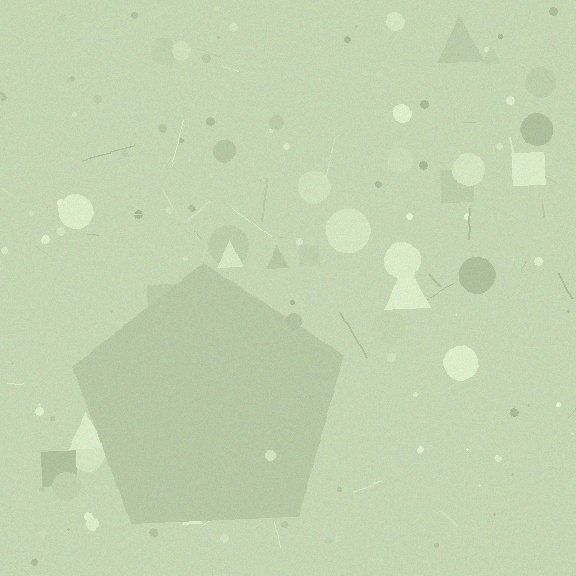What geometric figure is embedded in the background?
A pentagon is embedded in the background.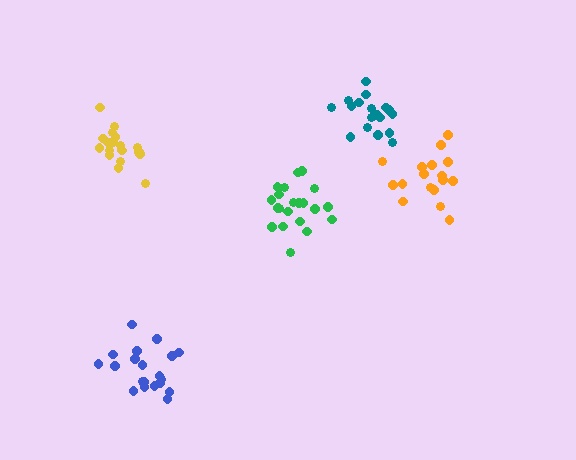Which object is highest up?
The teal cluster is topmost.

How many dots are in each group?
Group 1: 20 dots, Group 2: 17 dots, Group 3: 18 dots, Group 4: 18 dots, Group 5: 21 dots (94 total).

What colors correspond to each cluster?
The clusters are colored: blue, orange, yellow, teal, green.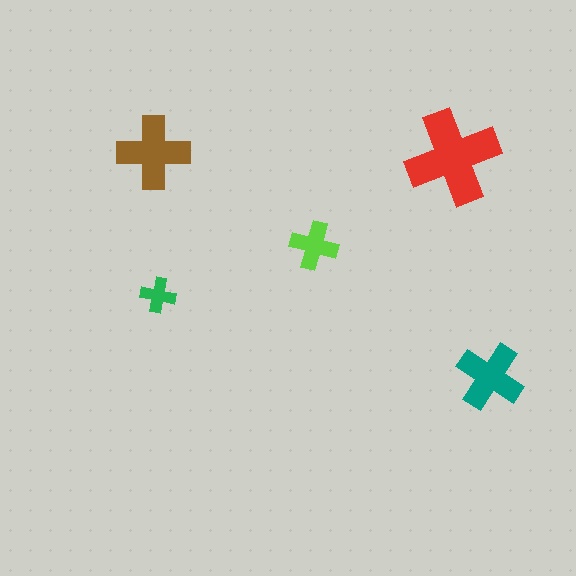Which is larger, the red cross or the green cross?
The red one.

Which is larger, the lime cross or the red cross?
The red one.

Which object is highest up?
The brown cross is topmost.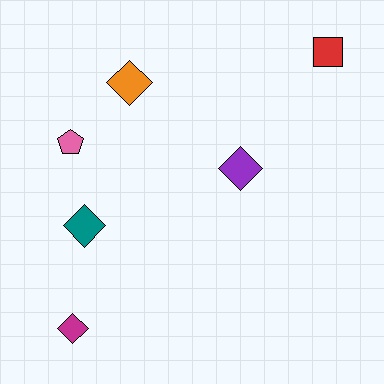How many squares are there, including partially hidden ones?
There is 1 square.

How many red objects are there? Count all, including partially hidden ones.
There is 1 red object.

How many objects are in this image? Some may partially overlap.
There are 6 objects.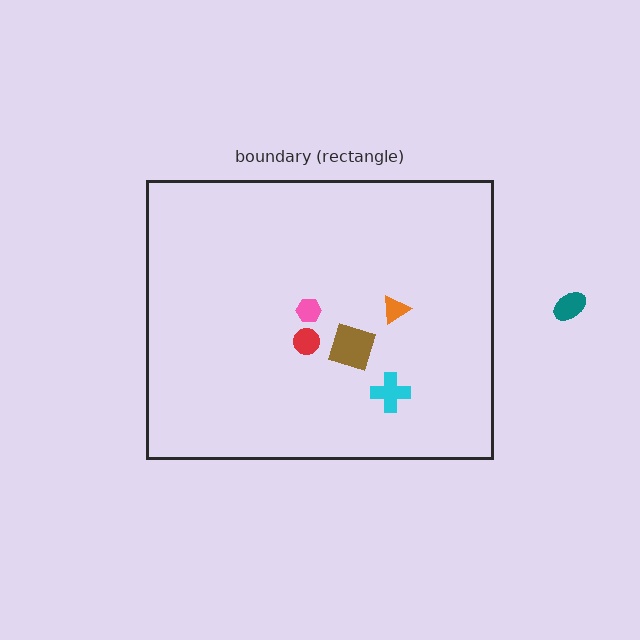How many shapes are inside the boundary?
5 inside, 1 outside.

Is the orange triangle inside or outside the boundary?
Inside.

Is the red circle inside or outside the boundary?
Inside.